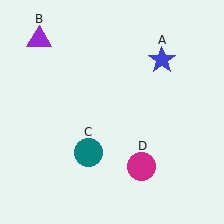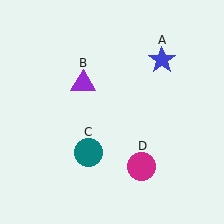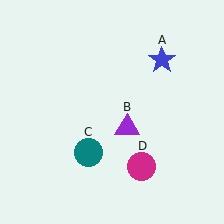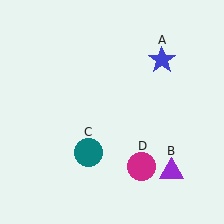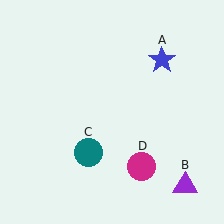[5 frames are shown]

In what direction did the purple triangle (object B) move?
The purple triangle (object B) moved down and to the right.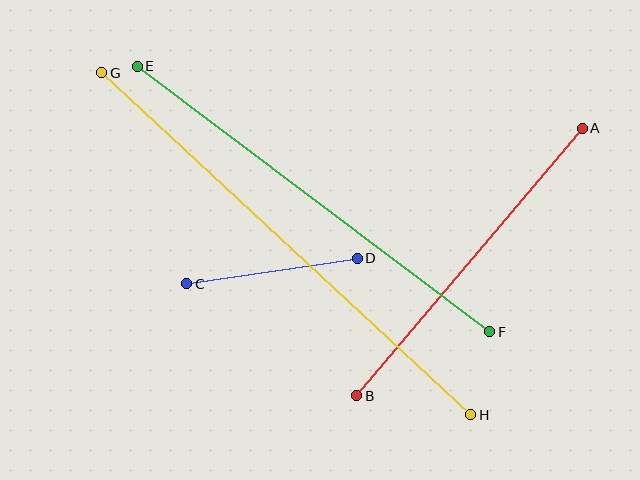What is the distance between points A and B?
The distance is approximately 350 pixels.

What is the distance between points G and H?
The distance is approximately 503 pixels.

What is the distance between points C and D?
The distance is approximately 172 pixels.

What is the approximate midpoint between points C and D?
The midpoint is at approximately (272, 271) pixels.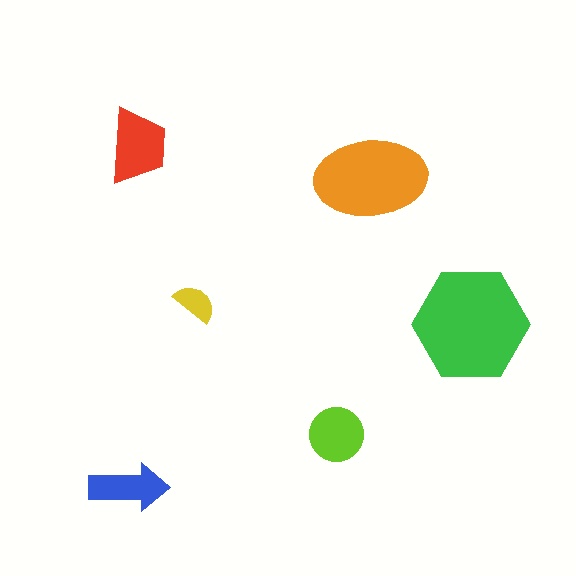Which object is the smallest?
The yellow semicircle.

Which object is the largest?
The green hexagon.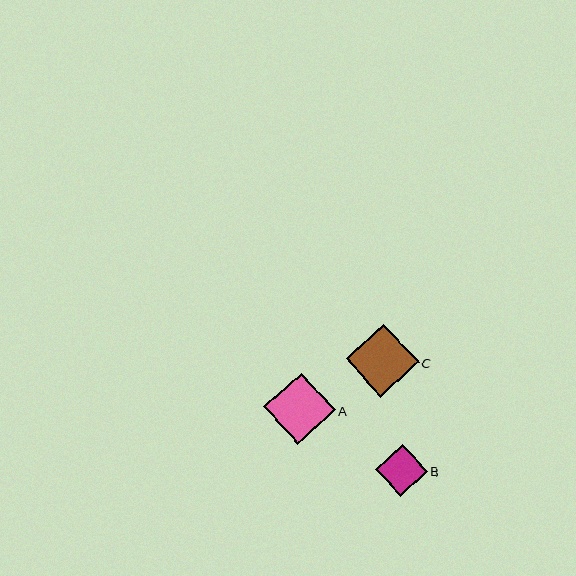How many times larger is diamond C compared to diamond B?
Diamond C is approximately 1.4 times the size of diamond B.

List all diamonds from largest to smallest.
From largest to smallest: C, A, B.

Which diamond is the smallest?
Diamond B is the smallest with a size of approximately 52 pixels.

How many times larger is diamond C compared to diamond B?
Diamond C is approximately 1.4 times the size of diamond B.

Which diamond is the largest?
Diamond C is the largest with a size of approximately 73 pixels.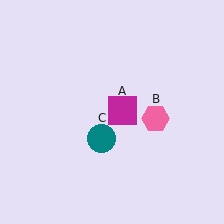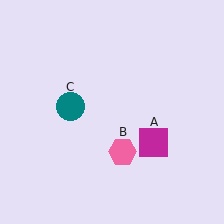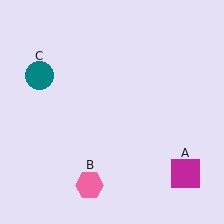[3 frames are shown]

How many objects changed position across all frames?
3 objects changed position: magenta square (object A), pink hexagon (object B), teal circle (object C).